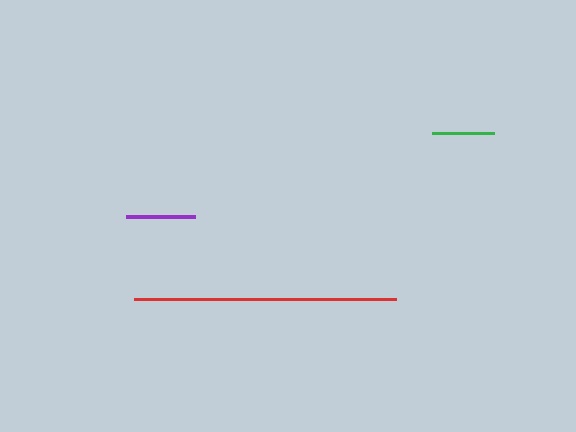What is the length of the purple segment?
The purple segment is approximately 69 pixels long.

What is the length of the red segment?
The red segment is approximately 262 pixels long.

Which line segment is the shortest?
The green line is the shortest at approximately 62 pixels.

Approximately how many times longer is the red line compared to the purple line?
The red line is approximately 3.8 times the length of the purple line.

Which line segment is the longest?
The red line is the longest at approximately 262 pixels.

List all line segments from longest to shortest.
From longest to shortest: red, purple, green.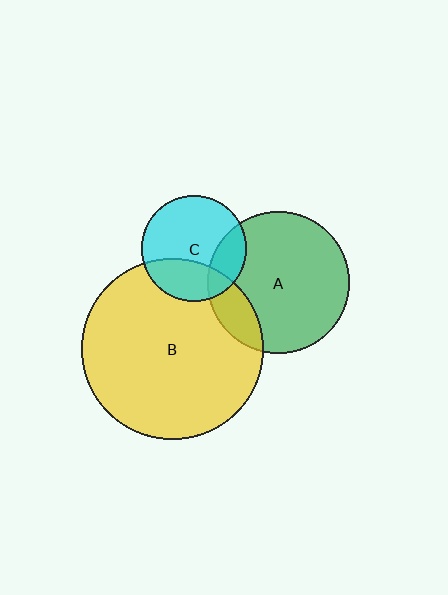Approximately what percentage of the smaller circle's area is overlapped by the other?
Approximately 20%.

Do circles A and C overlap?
Yes.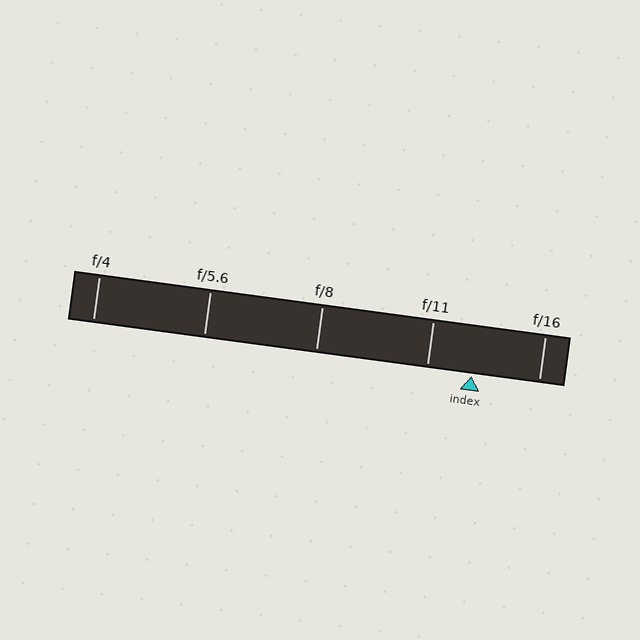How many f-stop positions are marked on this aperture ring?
There are 5 f-stop positions marked.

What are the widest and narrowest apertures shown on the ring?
The widest aperture shown is f/4 and the narrowest is f/16.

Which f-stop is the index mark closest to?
The index mark is closest to f/11.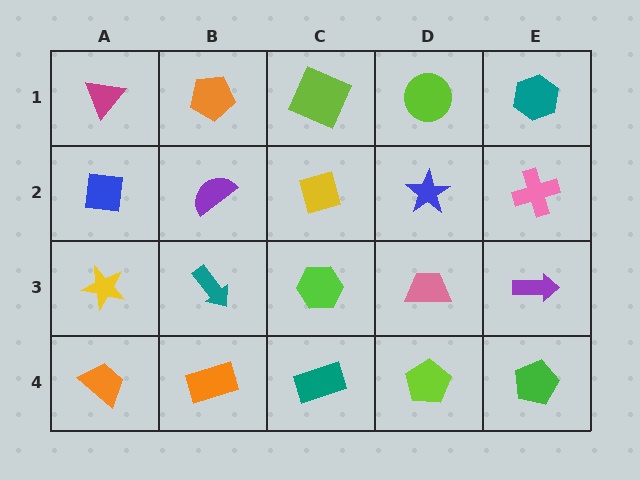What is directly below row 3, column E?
A green pentagon.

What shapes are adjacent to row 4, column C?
A lime hexagon (row 3, column C), an orange rectangle (row 4, column B), a lime pentagon (row 4, column D).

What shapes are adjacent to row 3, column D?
A blue star (row 2, column D), a lime pentagon (row 4, column D), a lime hexagon (row 3, column C), a purple arrow (row 3, column E).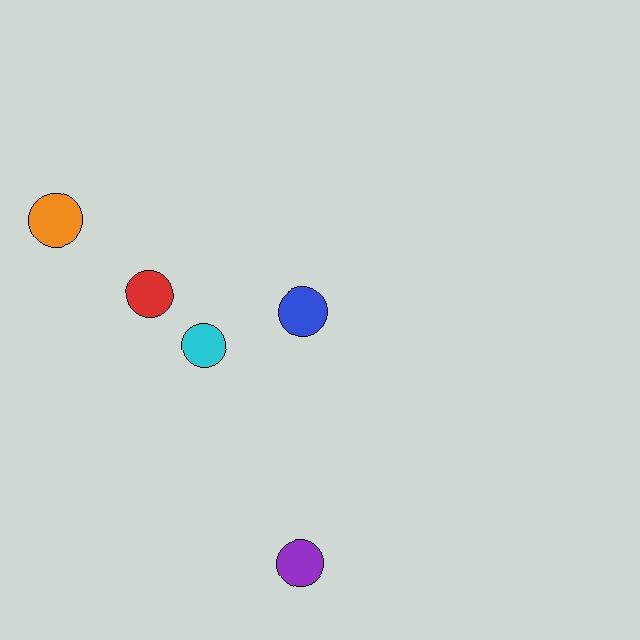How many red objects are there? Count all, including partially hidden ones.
There is 1 red object.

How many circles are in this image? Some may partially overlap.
There are 5 circles.